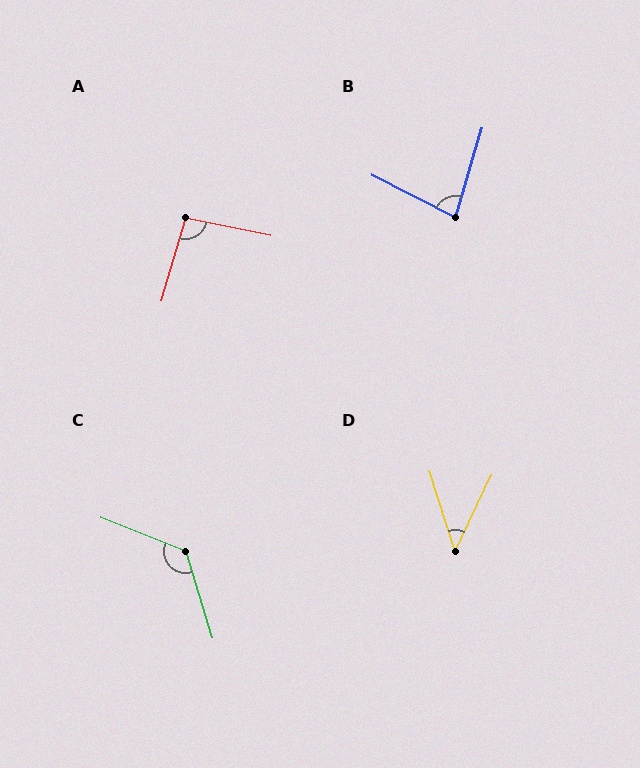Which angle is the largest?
C, at approximately 129 degrees.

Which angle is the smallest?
D, at approximately 43 degrees.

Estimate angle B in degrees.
Approximately 79 degrees.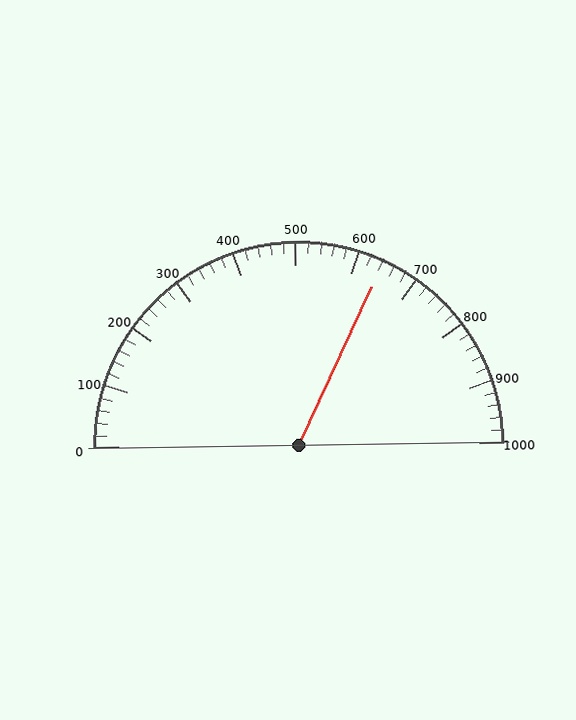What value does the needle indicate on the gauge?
The needle indicates approximately 640.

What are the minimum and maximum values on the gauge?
The gauge ranges from 0 to 1000.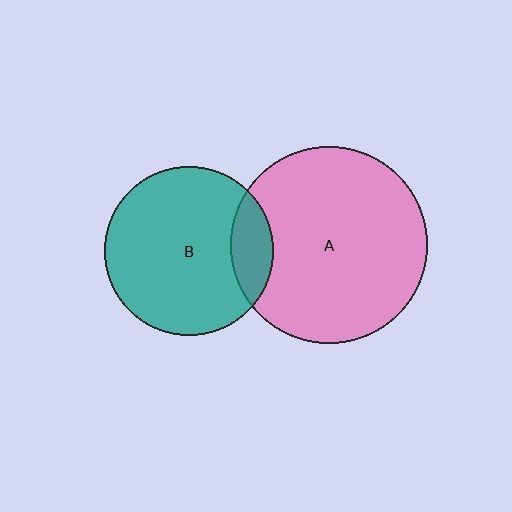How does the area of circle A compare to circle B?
Approximately 1.3 times.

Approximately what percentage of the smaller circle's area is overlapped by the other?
Approximately 15%.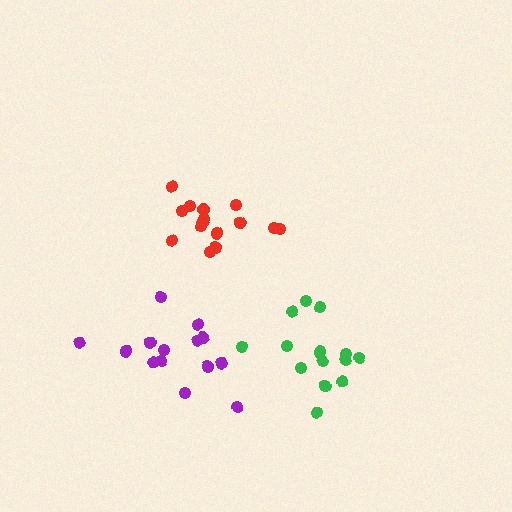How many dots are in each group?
Group 1: 15 dots, Group 2: 14 dots, Group 3: 14 dots (43 total).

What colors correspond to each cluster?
The clusters are colored: red, green, purple.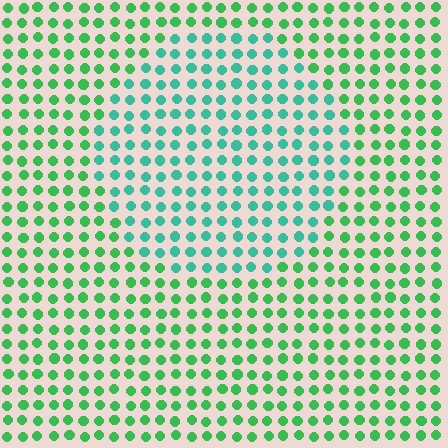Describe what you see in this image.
The image is filled with small green elements in a uniform arrangement. A circle-shaped region is visible where the elements are tinted to a slightly different hue, forming a subtle color boundary.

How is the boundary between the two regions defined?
The boundary is defined purely by a slight shift in hue (about 34 degrees). Spacing, size, and orientation are identical on both sides.